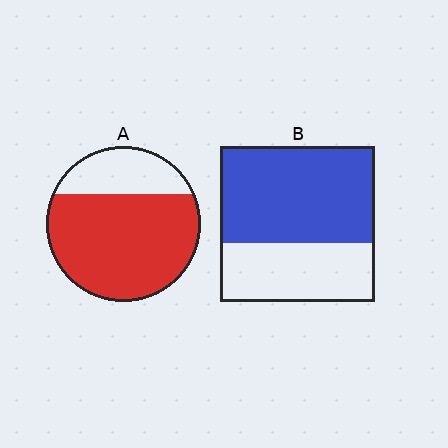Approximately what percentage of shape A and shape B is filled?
A is approximately 75% and B is approximately 60%.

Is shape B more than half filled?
Yes.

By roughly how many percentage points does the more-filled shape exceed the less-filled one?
By roughly 10 percentage points (A over B).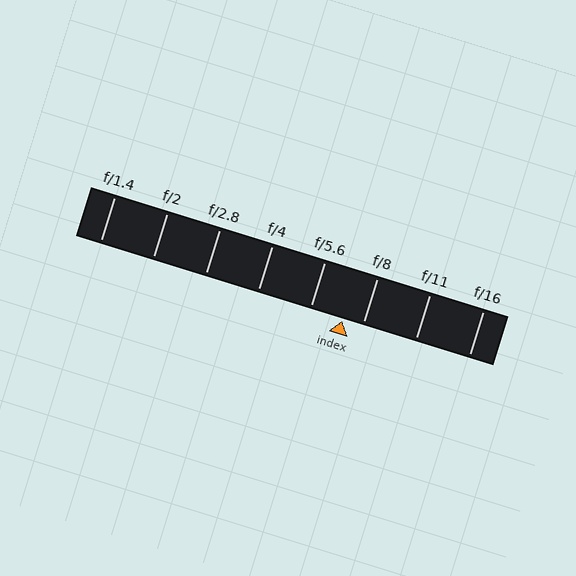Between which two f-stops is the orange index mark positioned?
The index mark is between f/5.6 and f/8.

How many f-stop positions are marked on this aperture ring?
There are 8 f-stop positions marked.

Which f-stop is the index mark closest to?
The index mark is closest to f/8.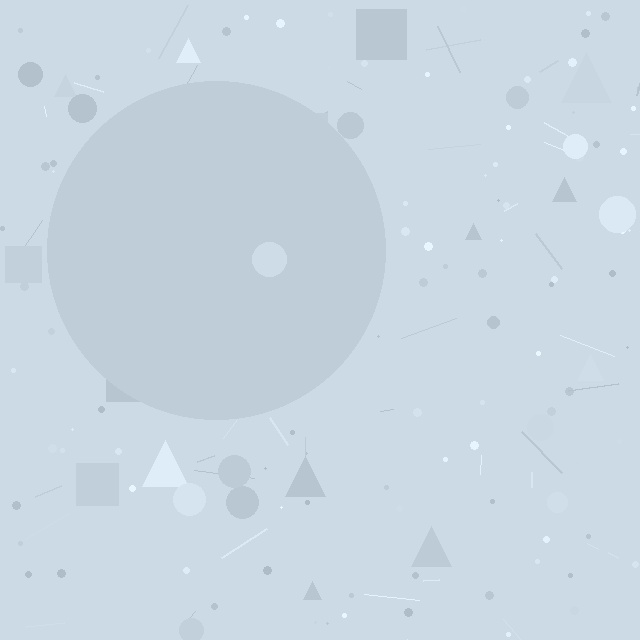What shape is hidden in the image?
A circle is hidden in the image.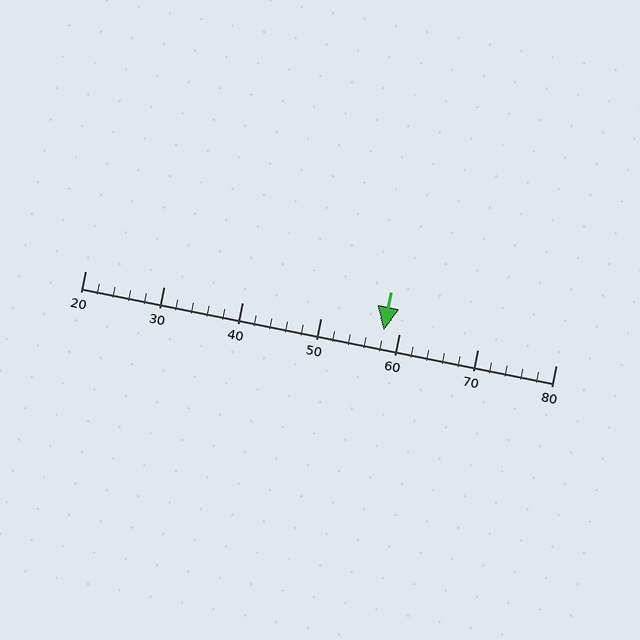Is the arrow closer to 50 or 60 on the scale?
The arrow is closer to 60.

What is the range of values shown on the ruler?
The ruler shows values from 20 to 80.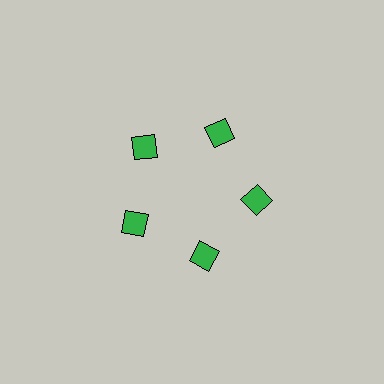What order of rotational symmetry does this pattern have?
This pattern has 5-fold rotational symmetry.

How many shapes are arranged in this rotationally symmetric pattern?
There are 5 shapes, arranged in 5 groups of 1.